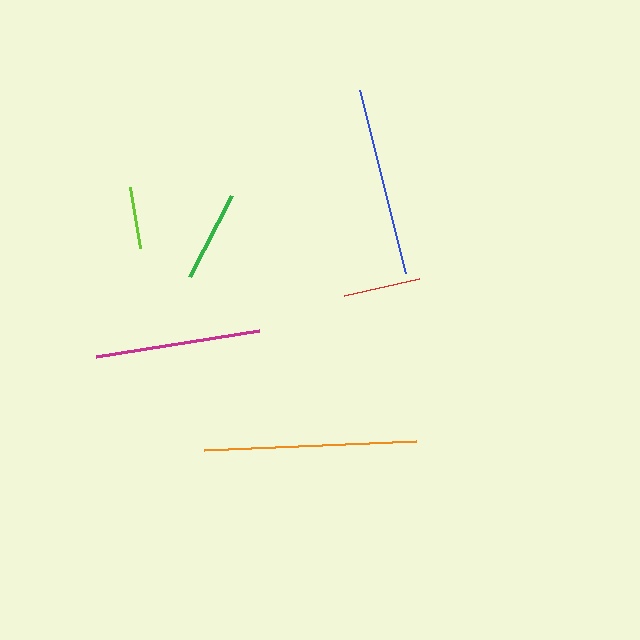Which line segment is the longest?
The orange line is the longest at approximately 212 pixels.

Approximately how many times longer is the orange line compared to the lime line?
The orange line is approximately 3.4 times the length of the lime line.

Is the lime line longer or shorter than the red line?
The red line is longer than the lime line.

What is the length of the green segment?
The green segment is approximately 91 pixels long.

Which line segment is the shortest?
The lime line is the shortest at approximately 62 pixels.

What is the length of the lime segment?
The lime segment is approximately 62 pixels long.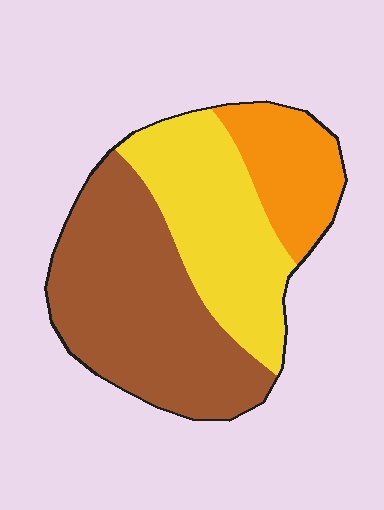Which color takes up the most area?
Brown, at roughly 50%.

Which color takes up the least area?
Orange, at roughly 20%.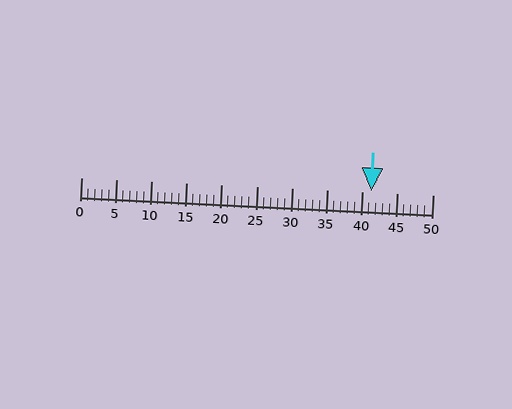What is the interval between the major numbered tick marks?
The major tick marks are spaced 5 units apart.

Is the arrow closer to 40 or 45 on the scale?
The arrow is closer to 40.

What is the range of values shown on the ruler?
The ruler shows values from 0 to 50.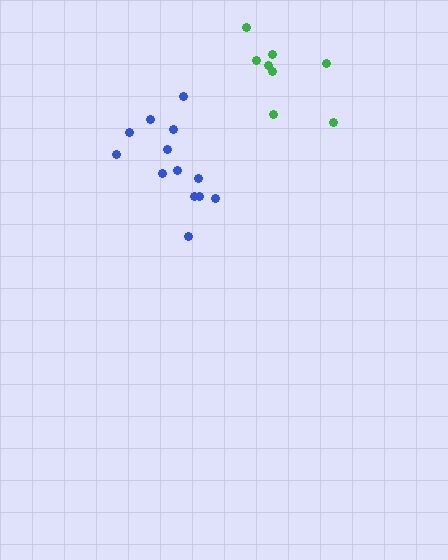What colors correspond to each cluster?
The clusters are colored: blue, green.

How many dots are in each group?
Group 1: 13 dots, Group 2: 8 dots (21 total).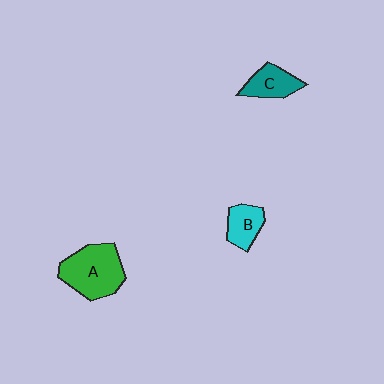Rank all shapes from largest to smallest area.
From largest to smallest: A (green), C (teal), B (cyan).